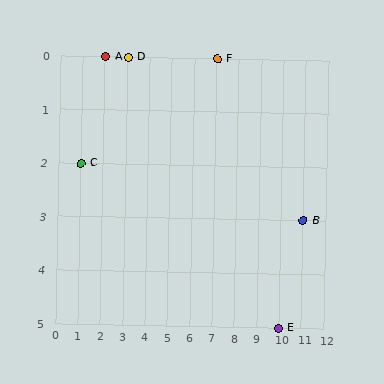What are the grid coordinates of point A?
Point A is at grid coordinates (2, 0).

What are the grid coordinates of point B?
Point B is at grid coordinates (11, 3).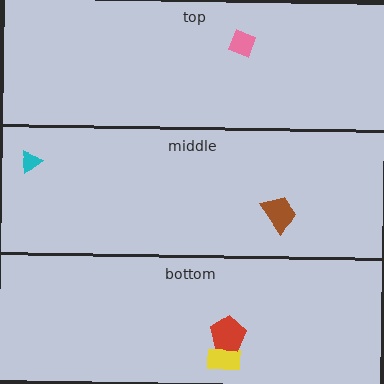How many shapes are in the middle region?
2.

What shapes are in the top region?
The pink diamond.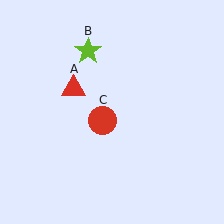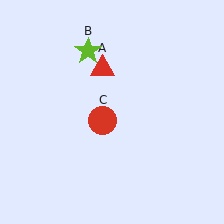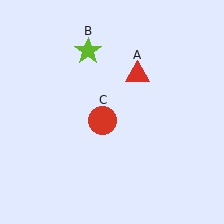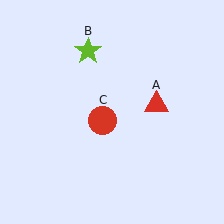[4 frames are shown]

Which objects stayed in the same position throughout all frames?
Lime star (object B) and red circle (object C) remained stationary.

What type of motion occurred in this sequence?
The red triangle (object A) rotated clockwise around the center of the scene.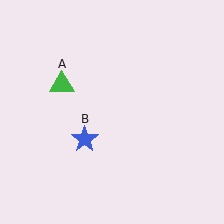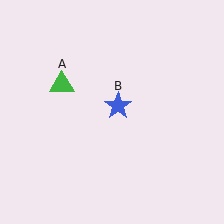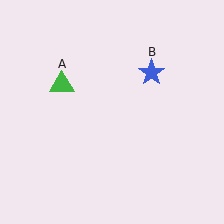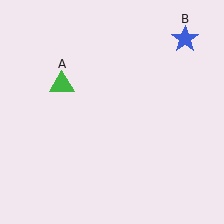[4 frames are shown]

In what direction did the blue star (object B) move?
The blue star (object B) moved up and to the right.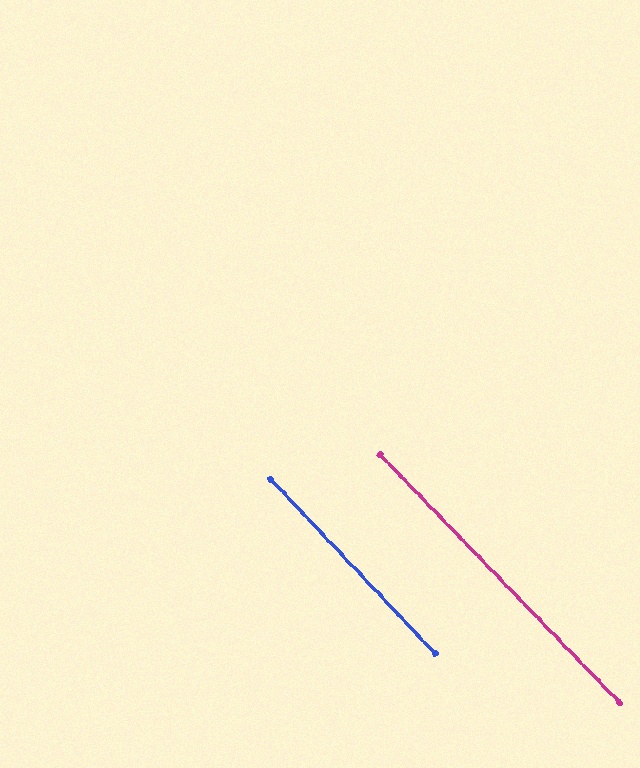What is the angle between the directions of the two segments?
Approximately 1 degree.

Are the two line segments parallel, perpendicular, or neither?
Parallel — their directions differ by only 0.7°.